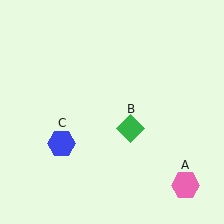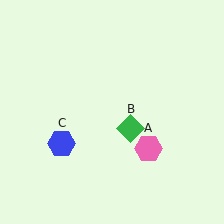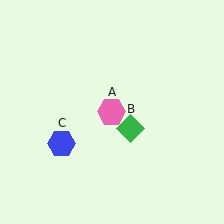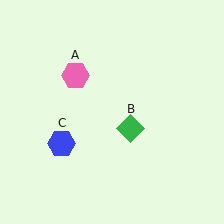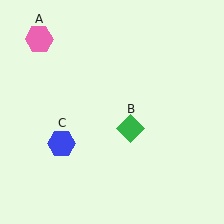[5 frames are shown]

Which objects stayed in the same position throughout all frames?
Green diamond (object B) and blue hexagon (object C) remained stationary.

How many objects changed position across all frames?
1 object changed position: pink hexagon (object A).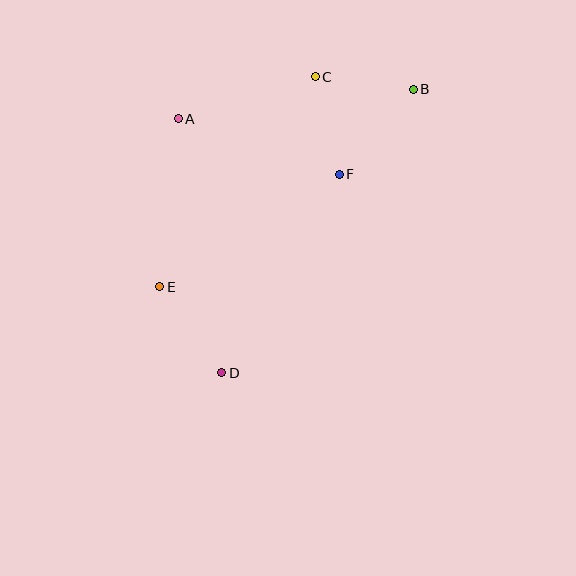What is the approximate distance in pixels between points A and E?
The distance between A and E is approximately 169 pixels.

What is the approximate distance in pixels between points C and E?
The distance between C and E is approximately 261 pixels.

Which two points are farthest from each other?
Points B and D are farthest from each other.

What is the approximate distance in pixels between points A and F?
The distance between A and F is approximately 171 pixels.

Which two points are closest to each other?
Points B and C are closest to each other.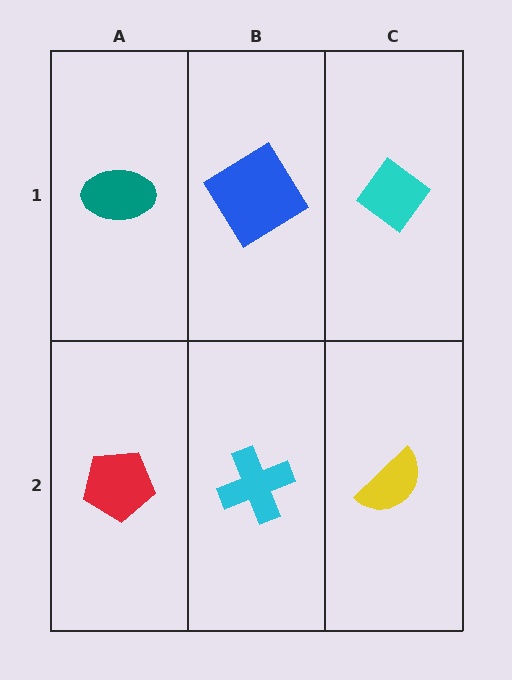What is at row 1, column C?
A cyan diamond.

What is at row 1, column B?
A blue diamond.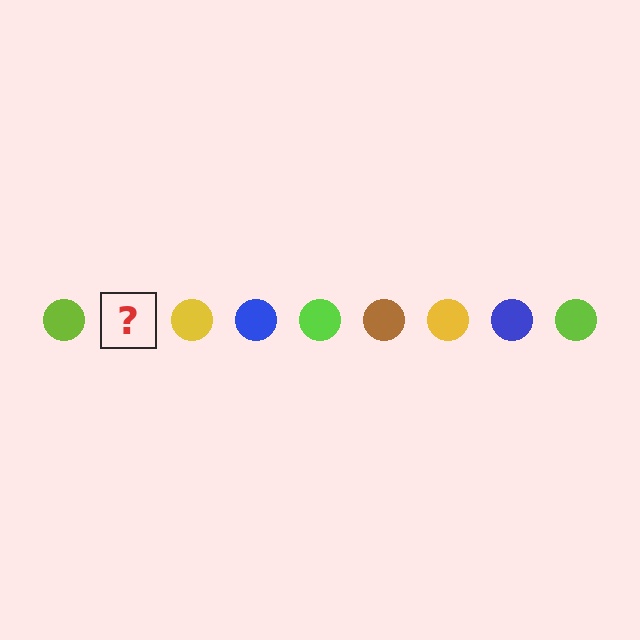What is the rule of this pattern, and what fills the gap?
The rule is that the pattern cycles through lime, brown, yellow, blue circles. The gap should be filled with a brown circle.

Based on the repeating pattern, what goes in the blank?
The blank should be a brown circle.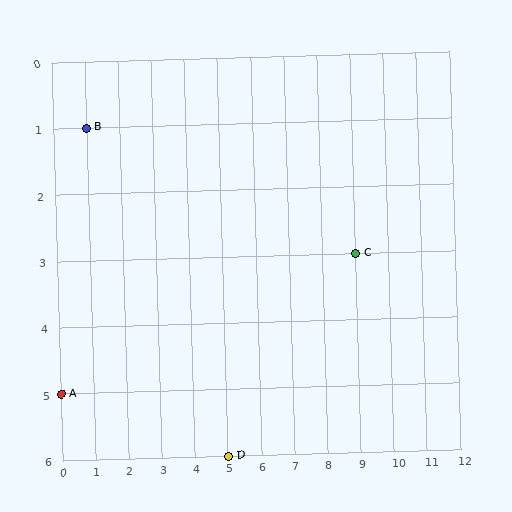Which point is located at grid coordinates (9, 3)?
Point C is at (9, 3).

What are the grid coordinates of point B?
Point B is at grid coordinates (1, 1).